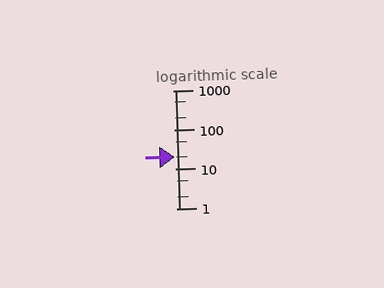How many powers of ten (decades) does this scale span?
The scale spans 3 decades, from 1 to 1000.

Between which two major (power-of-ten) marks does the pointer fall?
The pointer is between 10 and 100.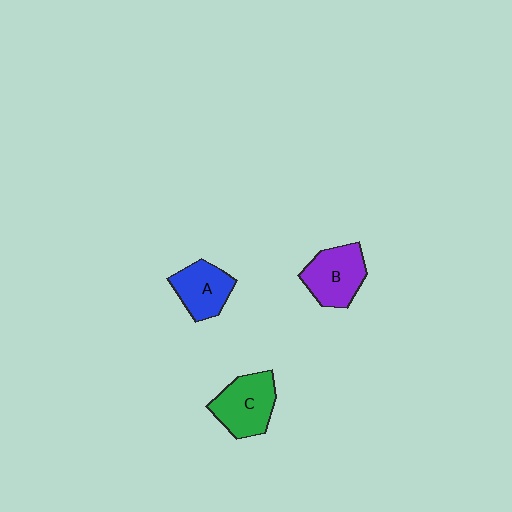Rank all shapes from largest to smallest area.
From largest to smallest: C (green), B (purple), A (blue).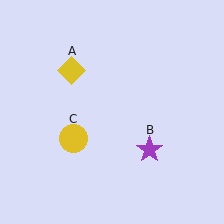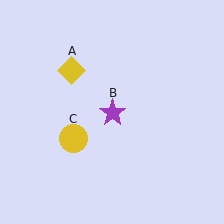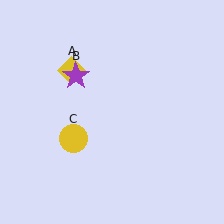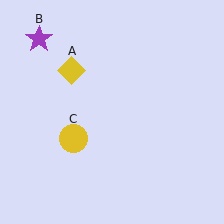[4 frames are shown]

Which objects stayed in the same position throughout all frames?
Yellow diamond (object A) and yellow circle (object C) remained stationary.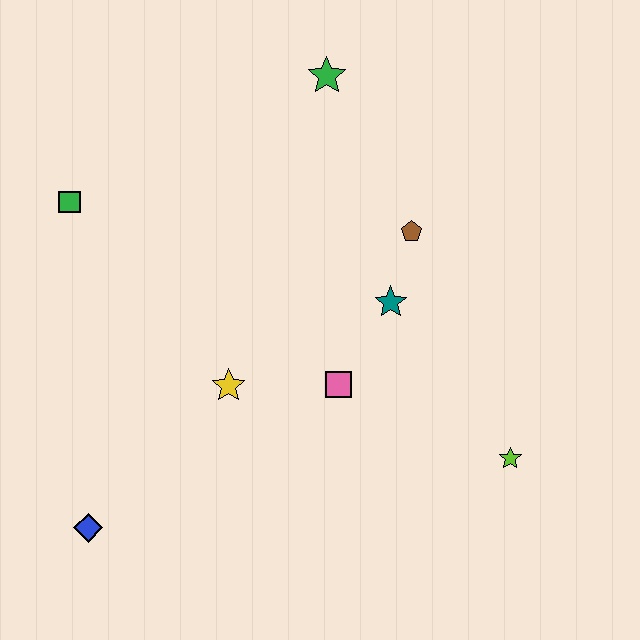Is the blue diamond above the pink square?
No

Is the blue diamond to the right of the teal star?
No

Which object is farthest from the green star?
The blue diamond is farthest from the green star.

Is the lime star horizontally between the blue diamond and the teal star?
No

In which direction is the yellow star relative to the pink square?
The yellow star is to the left of the pink square.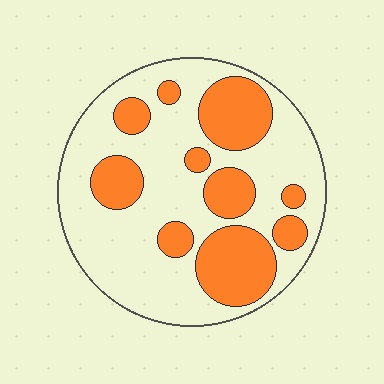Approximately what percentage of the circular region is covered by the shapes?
Approximately 35%.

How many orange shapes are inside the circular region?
10.